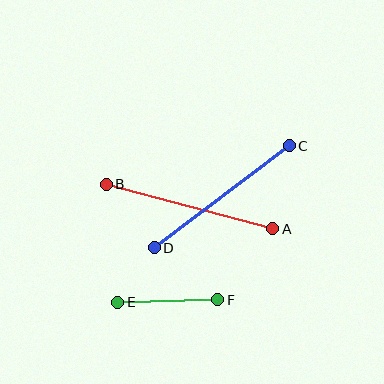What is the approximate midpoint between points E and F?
The midpoint is at approximately (168, 301) pixels.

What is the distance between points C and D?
The distance is approximately 169 pixels.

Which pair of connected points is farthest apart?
Points A and B are farthest apart.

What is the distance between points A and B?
The distance is approximately 172 pixels.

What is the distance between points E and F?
The distance is approximately 100 pixels.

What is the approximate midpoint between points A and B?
The midpoint is at approximately (189, 206) pixels.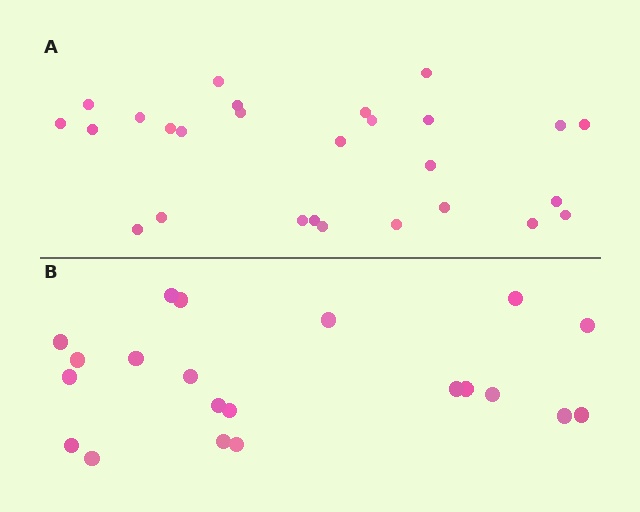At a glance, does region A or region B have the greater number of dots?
Region A (the top region) has more dots.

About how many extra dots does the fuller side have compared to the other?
Region A has about 6 more dots than region B.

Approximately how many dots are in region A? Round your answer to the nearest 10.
About 30 dots. (The exact count is 27, which rounds to 30.)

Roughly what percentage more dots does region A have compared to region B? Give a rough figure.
About 30% more.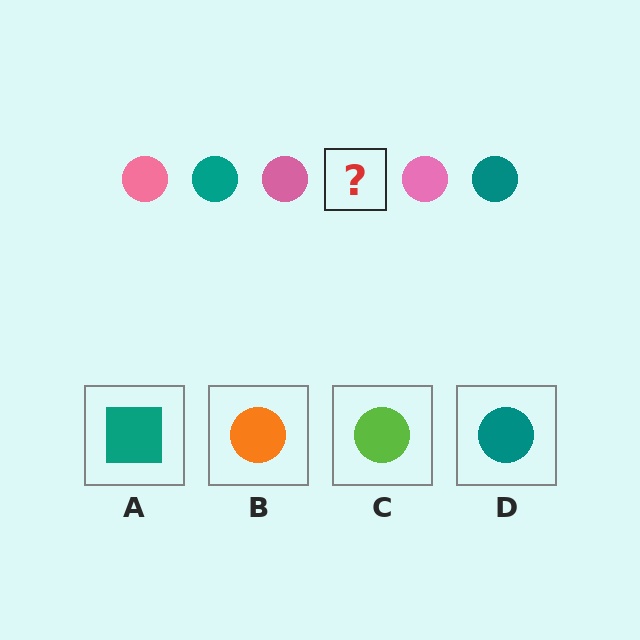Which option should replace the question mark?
Option D.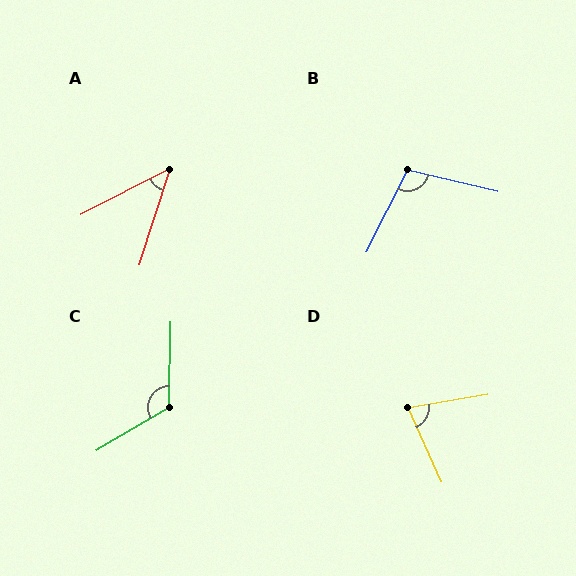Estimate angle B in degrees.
Approximately 104 degrees.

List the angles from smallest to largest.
A (45°), D (75°), B (104°), C (121°).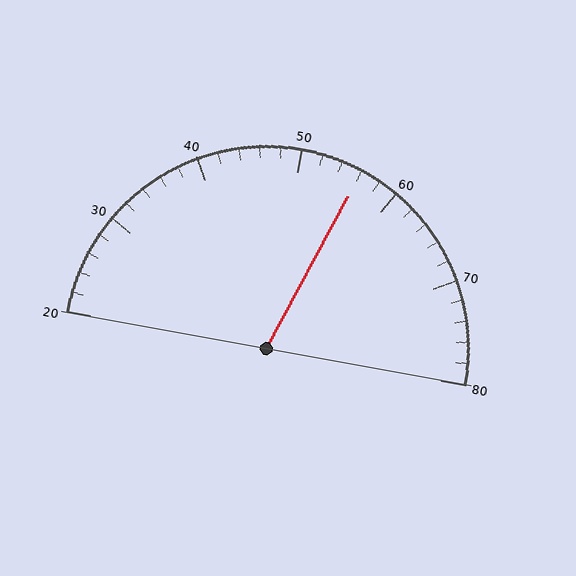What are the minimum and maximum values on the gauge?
The gauge ranges from 20 to 80.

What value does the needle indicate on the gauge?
The needle indicates approximately 56.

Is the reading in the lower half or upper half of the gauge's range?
The reading is in the upper half of the range (20 to 80).